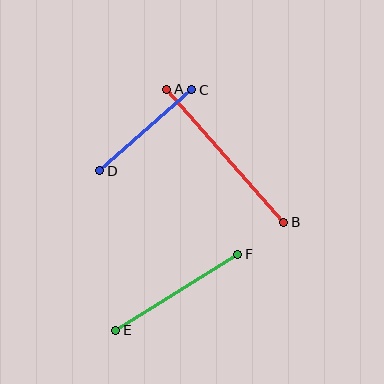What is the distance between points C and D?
The distance is approximately 122 pixels.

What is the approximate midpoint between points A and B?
The midpoint is at approximately (225, 156) pixels.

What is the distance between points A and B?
The distance is approximately 178 pixels.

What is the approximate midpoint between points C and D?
The midpoint is at approximately (146, 130) pixels.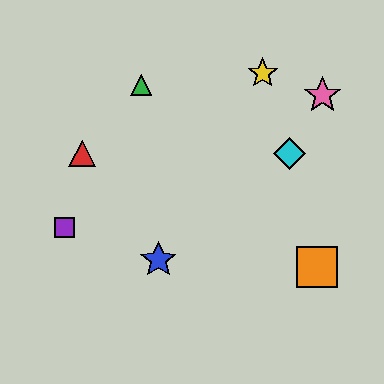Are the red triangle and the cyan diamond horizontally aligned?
Yes, both are at y≈153.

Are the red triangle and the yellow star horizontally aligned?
No, the red triangle is at y≈153 and the yellow star is at y≈73.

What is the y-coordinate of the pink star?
The pink star is at y≈95.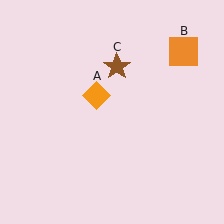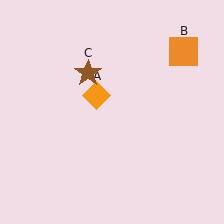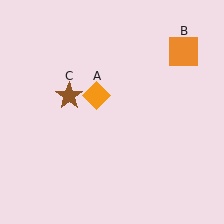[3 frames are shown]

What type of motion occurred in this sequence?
The brown star (object C) rotated counterclockwise around the center of the scene.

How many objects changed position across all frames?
1 object changed position: brown star (object C).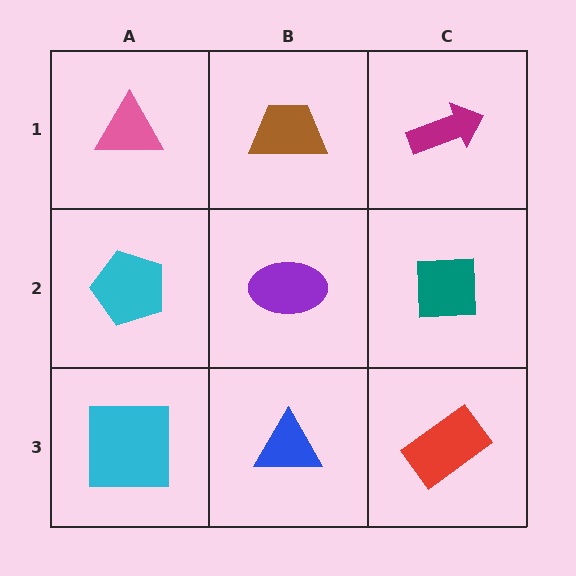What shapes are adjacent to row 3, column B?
A purple ellipse (row 2, column B), a cyan square (row 3, column A), a red rectangle (row 3, column C).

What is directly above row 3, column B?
A purple ellipse.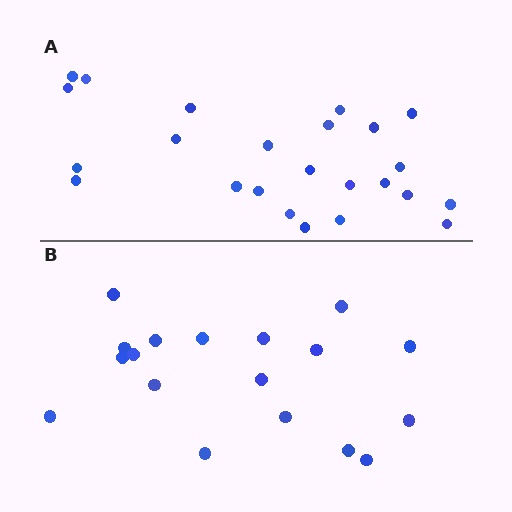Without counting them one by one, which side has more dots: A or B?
Region A (the top region) has more dots.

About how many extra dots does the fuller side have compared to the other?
Region A has about 6 more dots than region B.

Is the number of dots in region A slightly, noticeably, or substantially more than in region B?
Region A has noticeably more, but not dramatically so. The ratio is roughly 1.3 to 1.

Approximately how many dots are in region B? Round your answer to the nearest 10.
About 20 dots. (The exact count is 18, which rounds to 20.)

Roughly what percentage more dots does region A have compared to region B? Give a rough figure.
About 35% more.